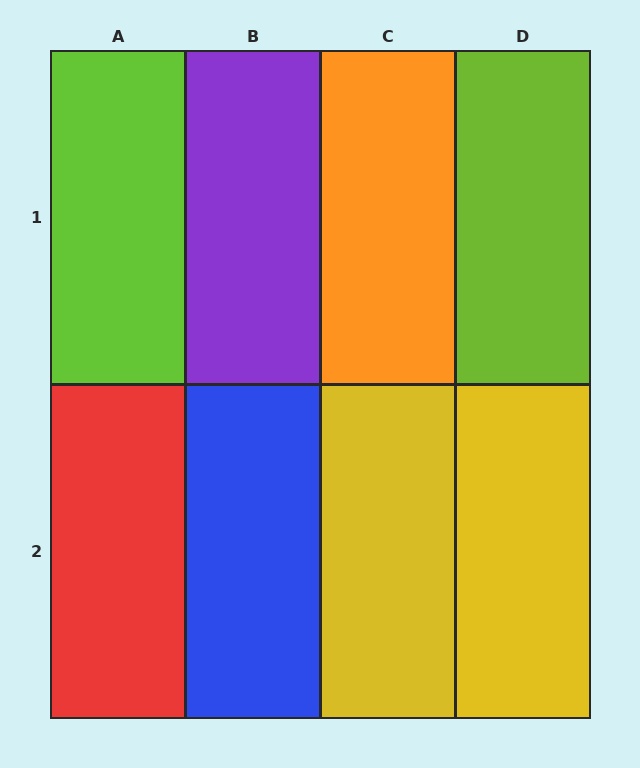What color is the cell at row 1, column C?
Orange.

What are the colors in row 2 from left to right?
Red, blue, yellow, yellow.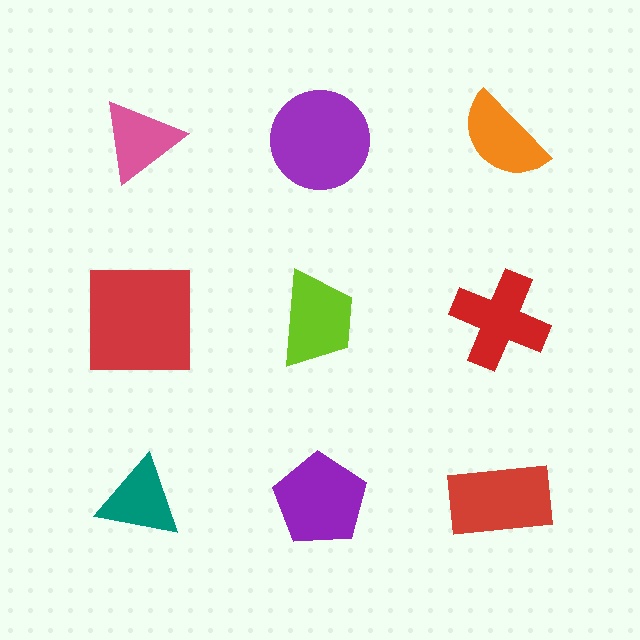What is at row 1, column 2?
A purple circle.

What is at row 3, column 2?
A purple pentagon.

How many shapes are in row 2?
3 shapes.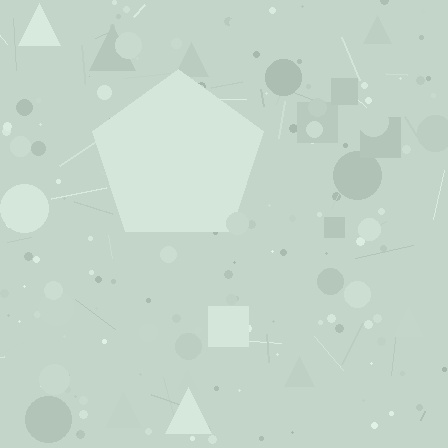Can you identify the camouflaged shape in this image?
The camouflaged shape is a pentagon.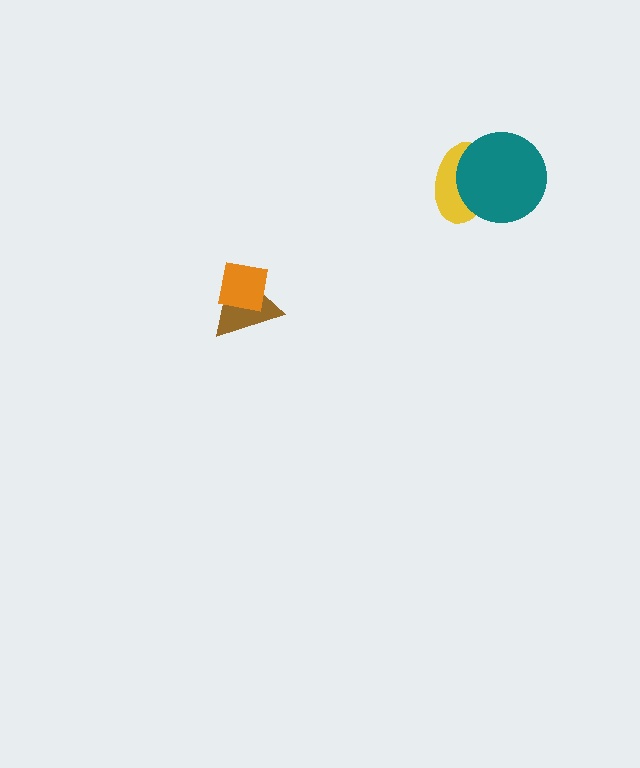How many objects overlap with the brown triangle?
1 object overlaps with the brown triangle.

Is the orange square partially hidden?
No, no other shape covers it.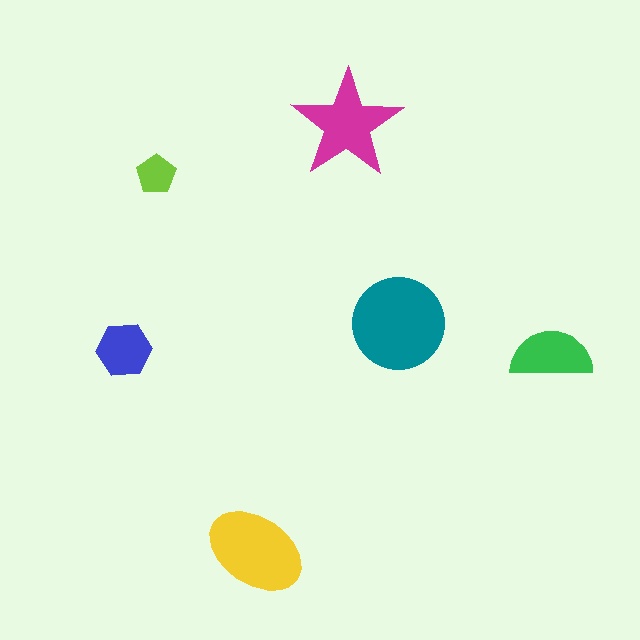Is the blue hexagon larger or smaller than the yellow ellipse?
Smaller.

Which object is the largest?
The teal circle.